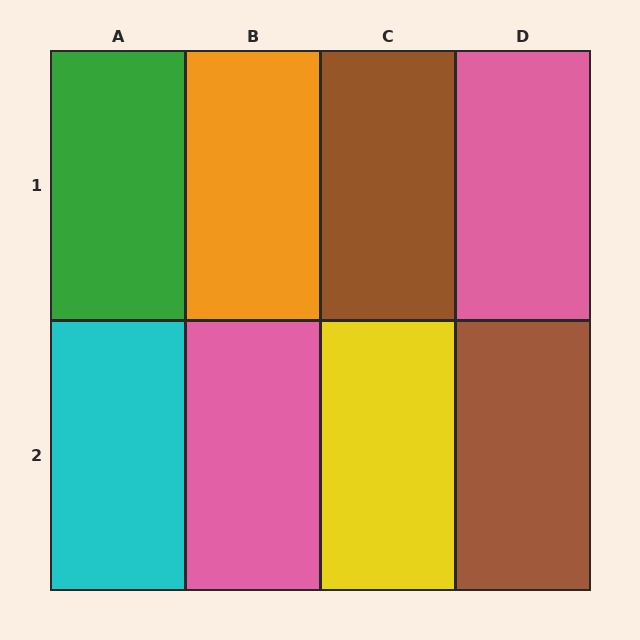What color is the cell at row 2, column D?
Brown.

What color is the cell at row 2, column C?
Yellow.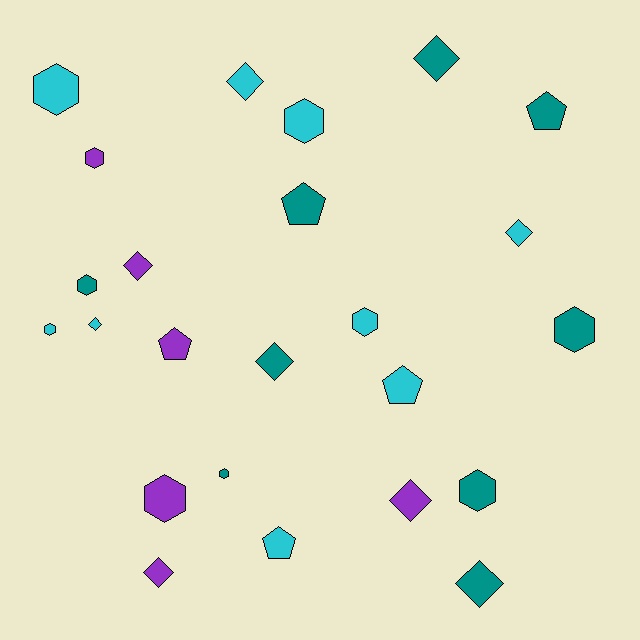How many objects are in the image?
There are 24 objects.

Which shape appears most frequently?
Hexagon, with 10 objects.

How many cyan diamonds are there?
There are 3 cyan diamonds.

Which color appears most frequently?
Teal, with 9 objects.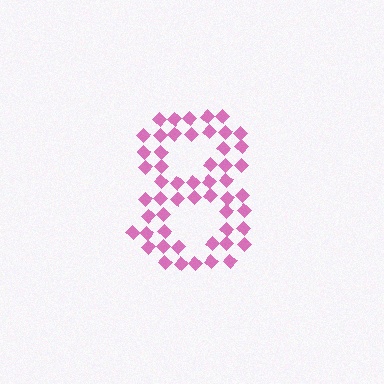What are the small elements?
The small elements are diamonds.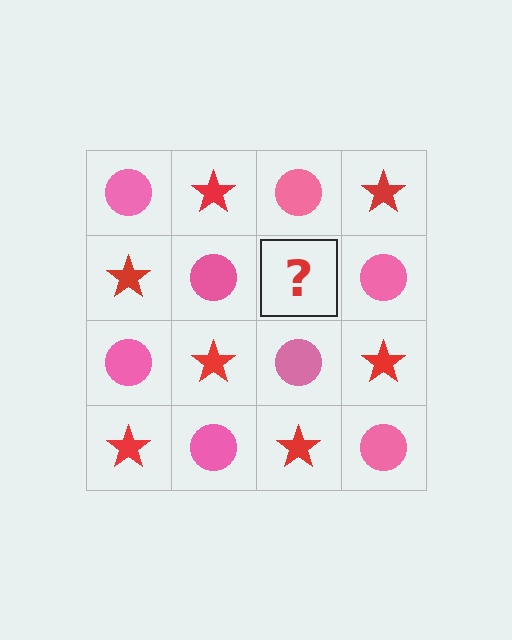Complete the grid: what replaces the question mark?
The question mark should be replaced with a red star.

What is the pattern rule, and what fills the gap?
The rule is that it alternates pink circle and red star in a checkerboard pattern. The gap should be filled with a red star.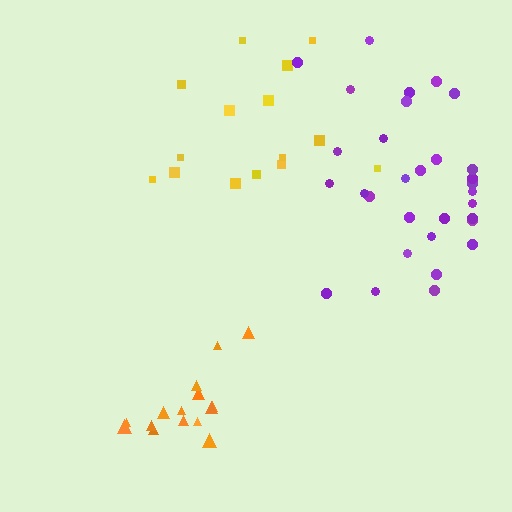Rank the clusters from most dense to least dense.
orange, purple, yellow.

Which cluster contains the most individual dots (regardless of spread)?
Purple (33).